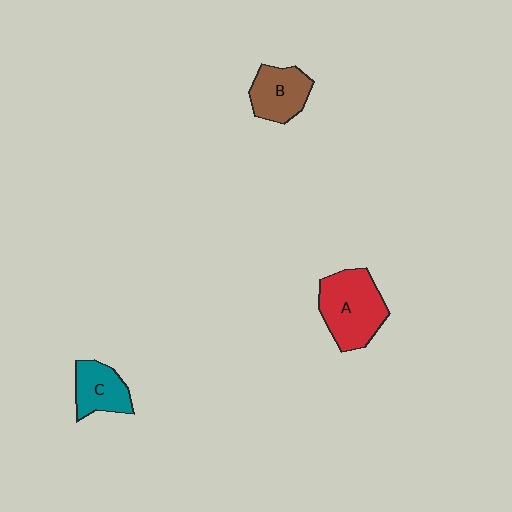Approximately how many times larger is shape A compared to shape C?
Approximately 1.6 times.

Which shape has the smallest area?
Shape C (teal).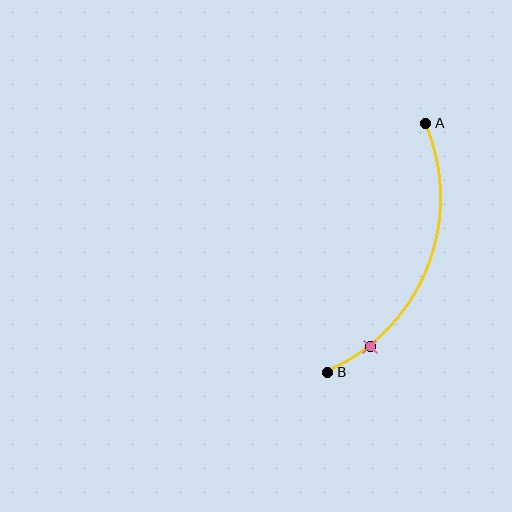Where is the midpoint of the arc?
The arc midpoint is the point on the curve farthest from the straight line joining A and B. It sits to the right of that line.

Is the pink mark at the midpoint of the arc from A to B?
No. The pink mark lies on the arc but is closer to endpoint B. The arc midpoint would be at the point on the curve equidistant along the arc from both A and B.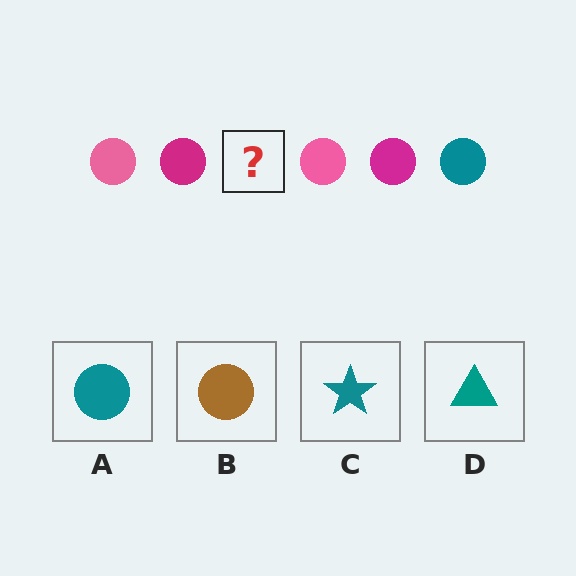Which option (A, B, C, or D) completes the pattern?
A.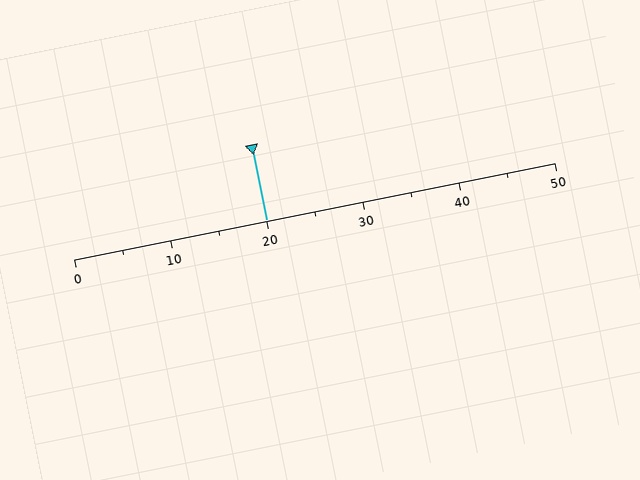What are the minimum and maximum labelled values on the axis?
The axis runs from 0 to 50.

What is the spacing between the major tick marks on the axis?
The major ticks are spaced 10 apart.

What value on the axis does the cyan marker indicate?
The marker indicates approximately 20.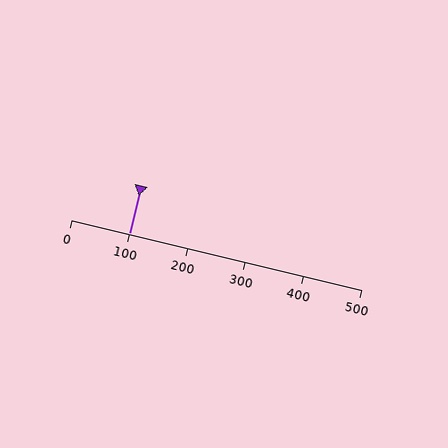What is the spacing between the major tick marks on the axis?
The major ticks are spaced 100 apart.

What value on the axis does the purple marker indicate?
The marker indicates approximately 100.